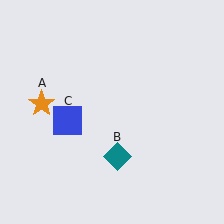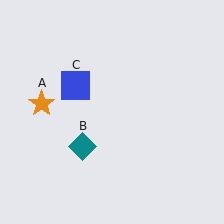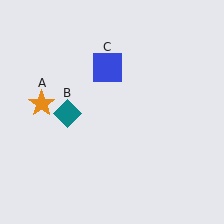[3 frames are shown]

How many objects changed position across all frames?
2 objects changed position: teal diamond (object B), blue square (object C).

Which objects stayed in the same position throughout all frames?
Orange star (object A) remained stationary.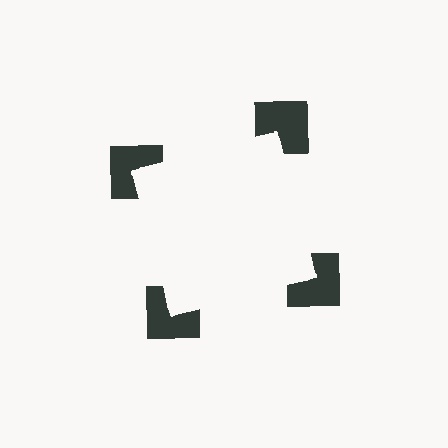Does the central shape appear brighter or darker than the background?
It typically appears slightly brighter than the background, even though no actual brightness change is drawn.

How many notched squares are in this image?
There are 4 — one at each vertex of the illusory square.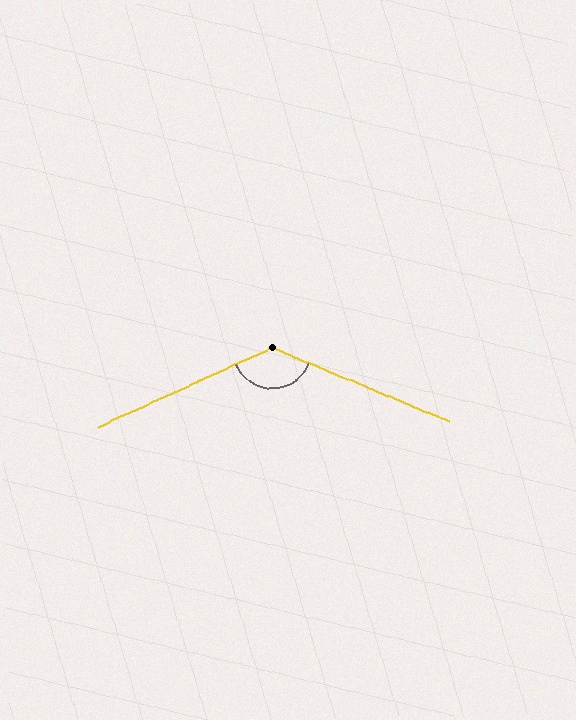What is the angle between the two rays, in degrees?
Approximately 133 degrees.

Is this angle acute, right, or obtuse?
It is obtuse.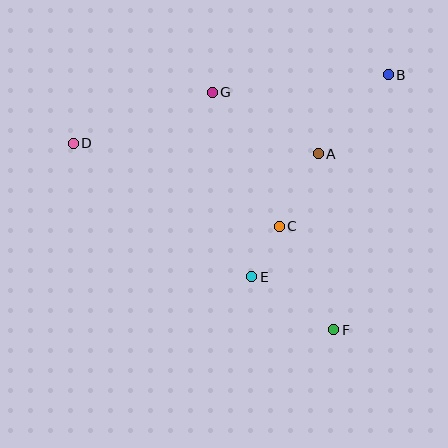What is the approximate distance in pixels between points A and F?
The distance between A and F is approximately 177 pixels.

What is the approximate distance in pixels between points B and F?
The distance between B and F is approximately 261 pixels.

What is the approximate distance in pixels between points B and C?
The distance between B and C is approximately 186 pixels.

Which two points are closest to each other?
Points C and E are closest to each other.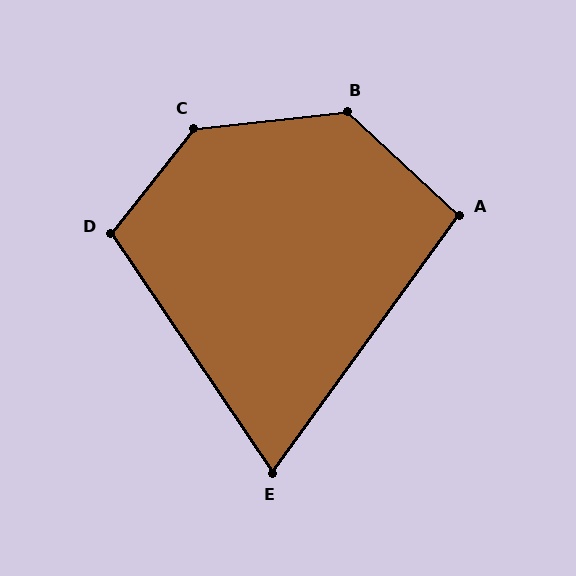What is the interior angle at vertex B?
Approximately 131 degrees (obtuse).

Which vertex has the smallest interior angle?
E, at approximately 70 degrees.